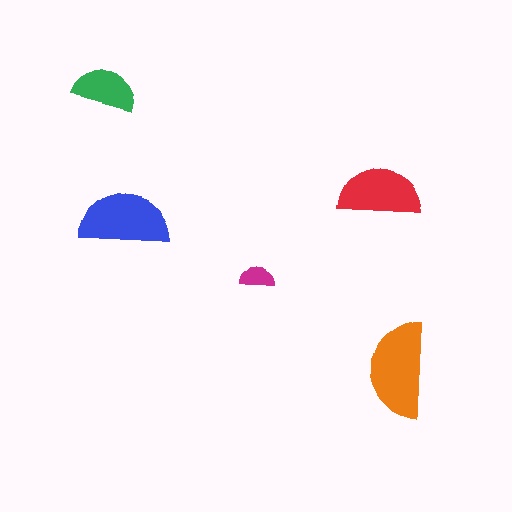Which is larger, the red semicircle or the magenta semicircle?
The red one.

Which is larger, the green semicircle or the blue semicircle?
The blue one.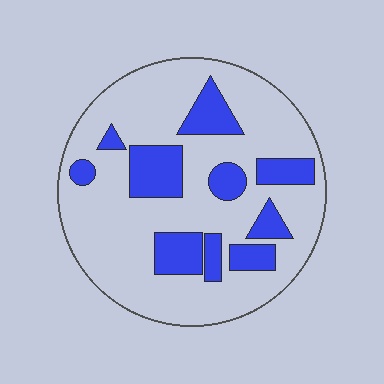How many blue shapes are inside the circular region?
10.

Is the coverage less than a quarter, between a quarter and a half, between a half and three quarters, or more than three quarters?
Less than a quarter.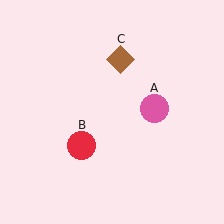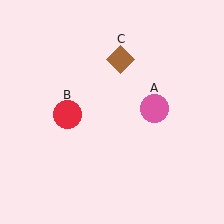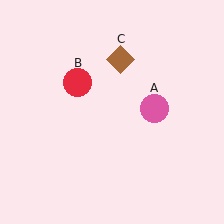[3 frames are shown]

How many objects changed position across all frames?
1 object changed position: red circle (object B).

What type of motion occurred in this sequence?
The red circle (object B) rotated clockwise around the center of the scene.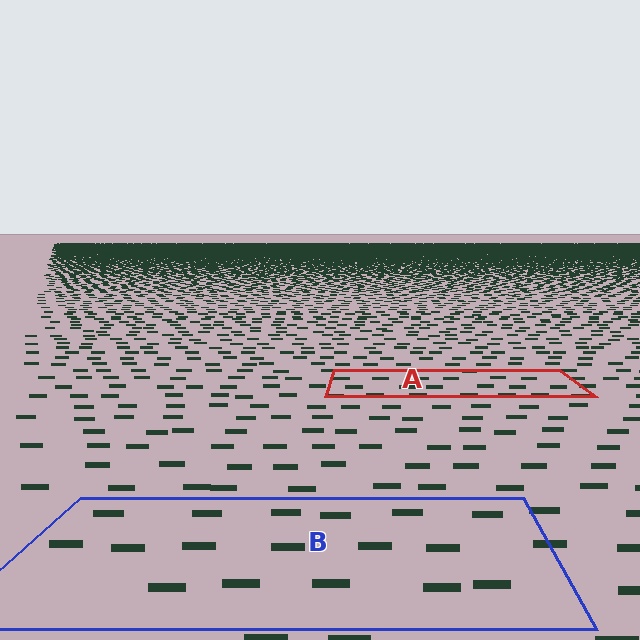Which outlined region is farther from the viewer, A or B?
Region A is farther from the viewer — the texture elements inside it appear smaller and more densely packed.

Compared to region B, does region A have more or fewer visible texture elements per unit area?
Region A has more texture elements per unit area — they are packed more densely because it is farther away.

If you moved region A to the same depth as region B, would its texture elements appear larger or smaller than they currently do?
They would appear larger. At a closer depth, the same texture elements are projected at a bigger on-screen size.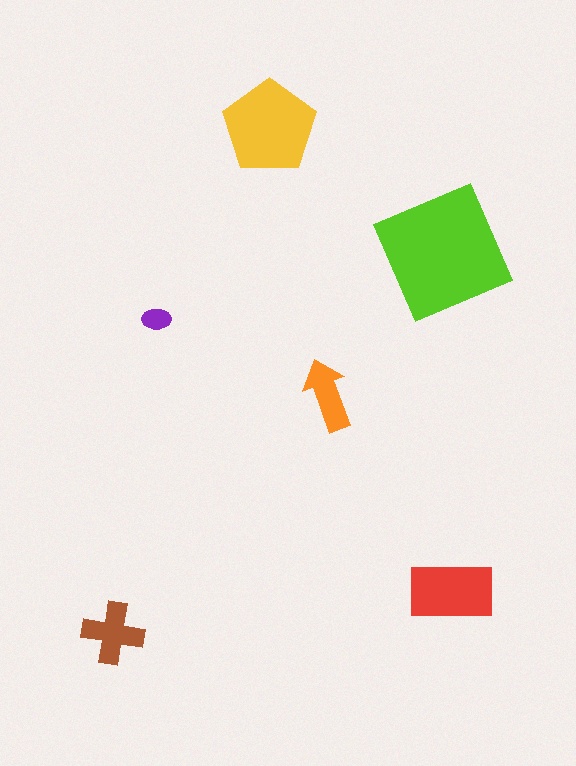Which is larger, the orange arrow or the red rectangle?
The red rectangle.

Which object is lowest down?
The brown cross is bottommost.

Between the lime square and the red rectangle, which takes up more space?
The lime square.